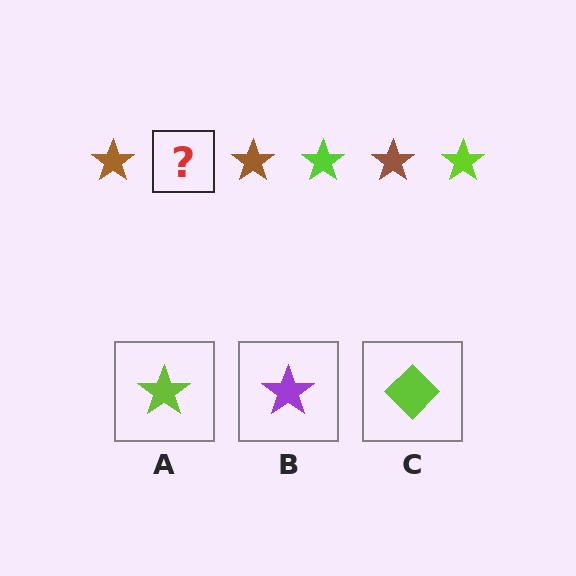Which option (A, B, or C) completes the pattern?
A.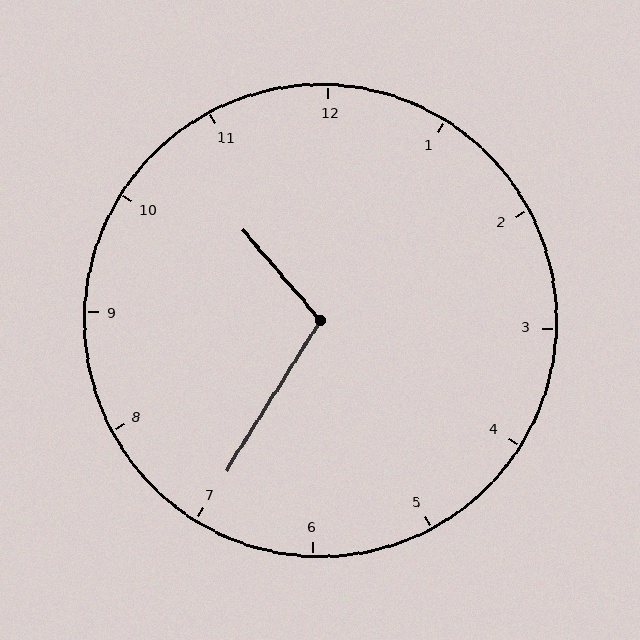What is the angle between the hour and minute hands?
Approximately 108 degrees.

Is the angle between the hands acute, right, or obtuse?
It is obtuse.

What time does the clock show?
10:35.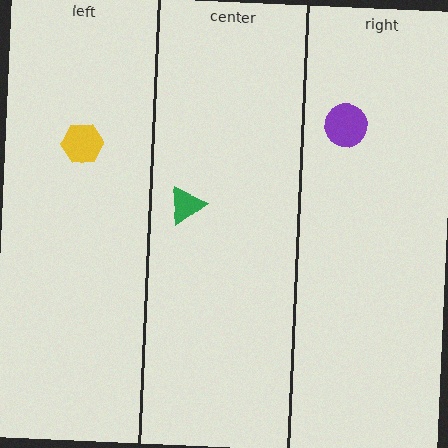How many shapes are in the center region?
1.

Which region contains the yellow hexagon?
The left region.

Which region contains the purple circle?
The right region.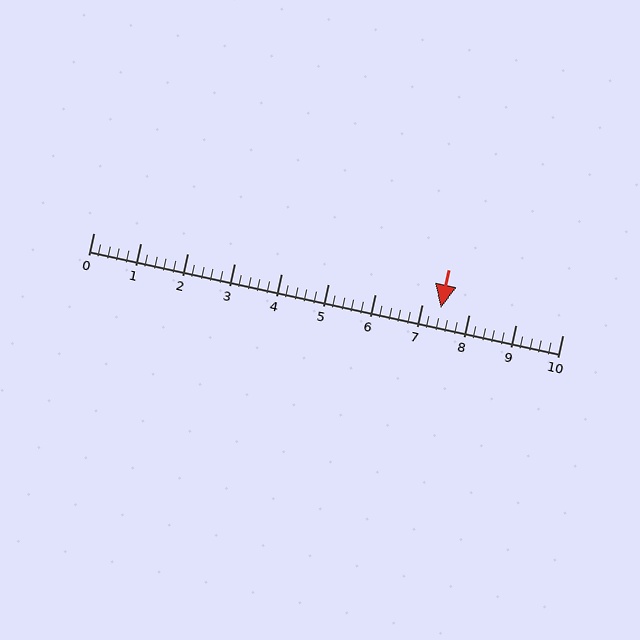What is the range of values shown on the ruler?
The ruler shows values from 0 to 10.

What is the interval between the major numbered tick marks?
The major tick marks are spaced 1 units apart.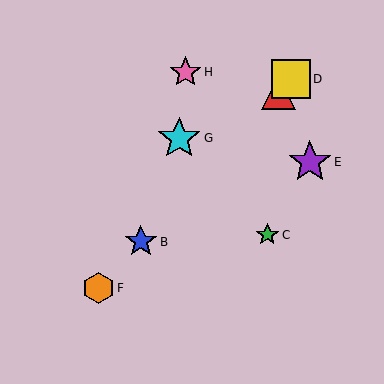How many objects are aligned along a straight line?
4 objects (A, B, D, F) are aligned along a straight line.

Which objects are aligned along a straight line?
Objects A, B, D, F are aligned along a straight line.